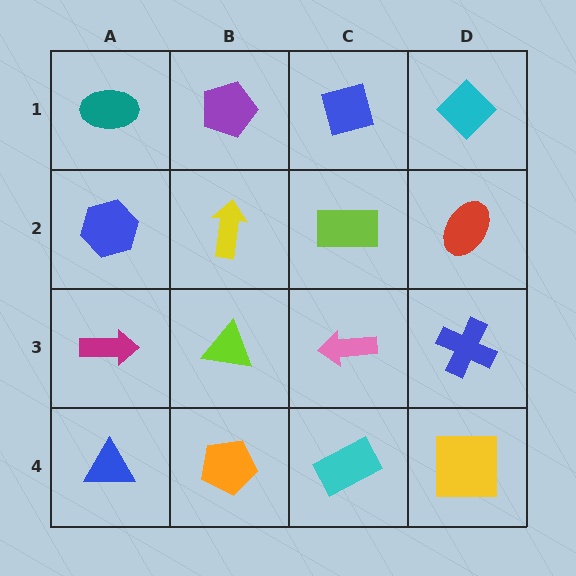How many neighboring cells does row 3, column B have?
4.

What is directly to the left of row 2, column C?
A yellow arrow.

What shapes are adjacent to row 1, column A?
A blue hexagon (row 2, column A), a purple pentagon (row 1, column B).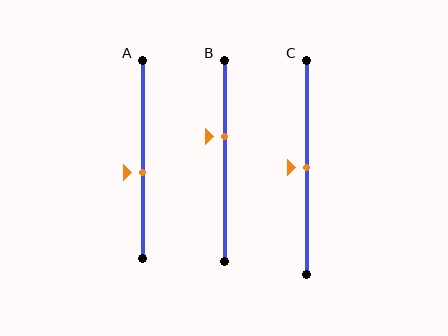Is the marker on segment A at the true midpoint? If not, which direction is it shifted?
No, the marker on segment A is shifted downward by about 7% of the segment length.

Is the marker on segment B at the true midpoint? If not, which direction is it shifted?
No, the marker on segment B is shifted upward by about 12% of the segment length.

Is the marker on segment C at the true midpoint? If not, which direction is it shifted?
Yes, the marker on segment C is at the true midpoint.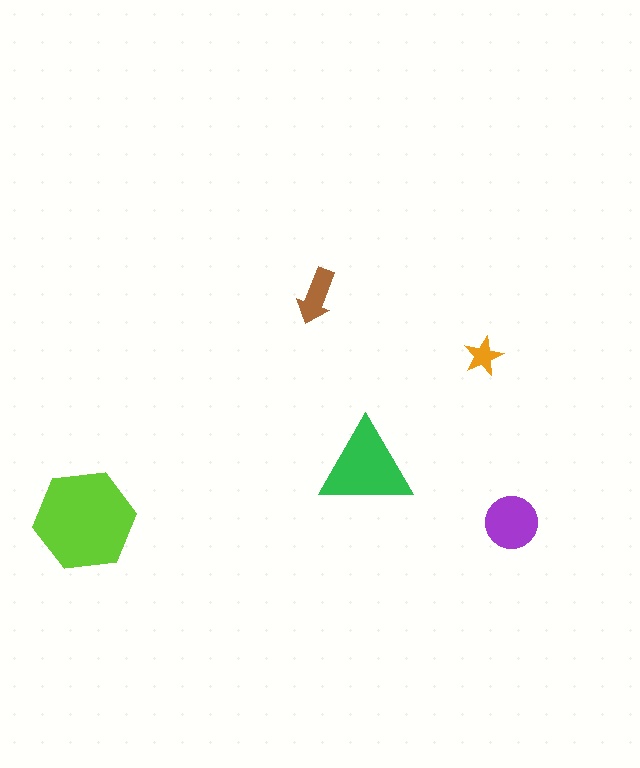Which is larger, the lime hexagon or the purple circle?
The lime hexagon.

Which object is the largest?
The lime hexagon.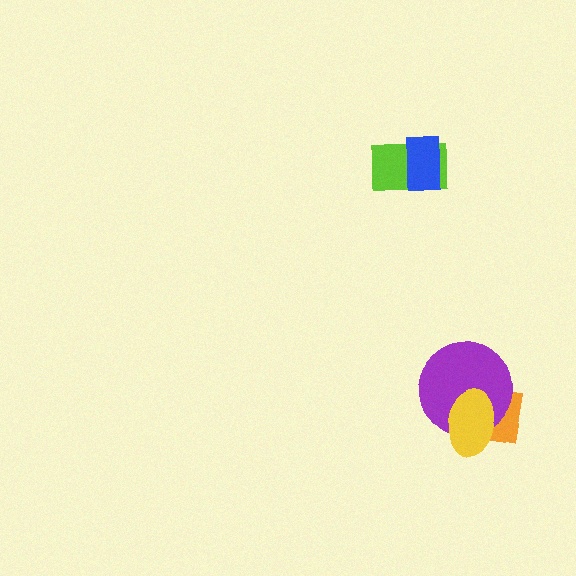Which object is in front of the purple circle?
The yellow ellipse is in front of the purple circle.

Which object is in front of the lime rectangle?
The blue rectangle is in front of the lime rectangle.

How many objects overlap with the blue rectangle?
1 object overlaps with the blue rectangle.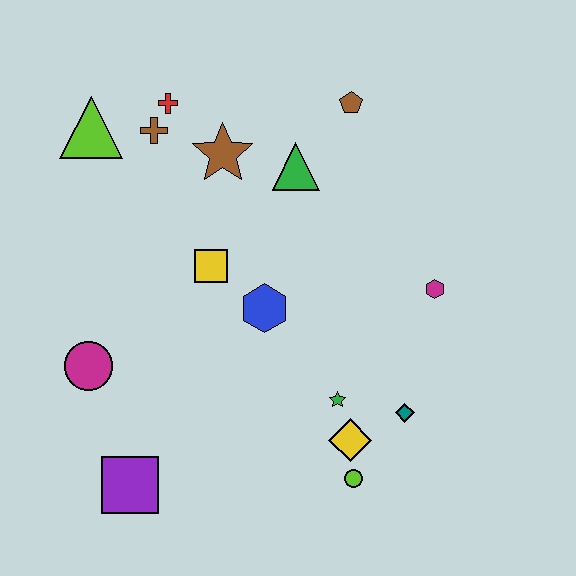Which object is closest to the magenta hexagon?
The teal diamond is closest to the magenta hexagon.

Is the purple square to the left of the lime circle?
Yes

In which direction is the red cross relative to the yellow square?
The red cross is above the yellow square.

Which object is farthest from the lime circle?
The lime triangle is farthest from the lime circle.